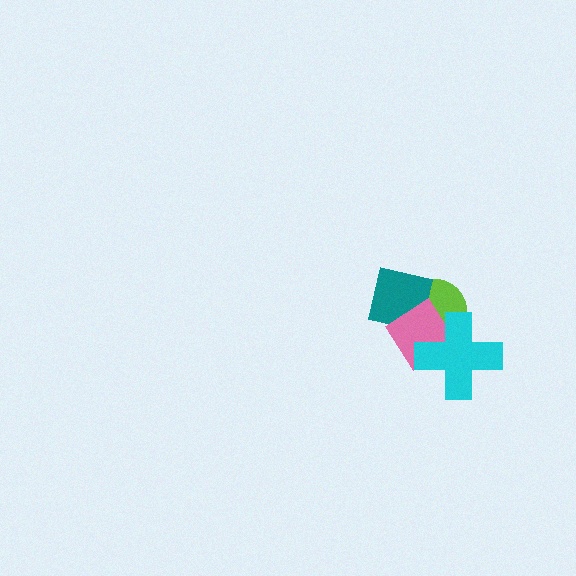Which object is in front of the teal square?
The pink diamond is in front of the teal square.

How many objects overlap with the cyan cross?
2 objects overlap with the cyan cross.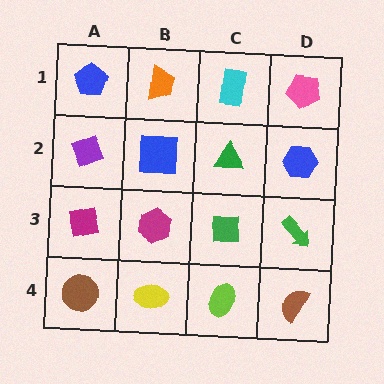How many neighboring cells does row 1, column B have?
3.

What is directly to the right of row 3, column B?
A green square.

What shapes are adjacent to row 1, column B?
A blue square (row 2, column B), a blue pentagon (row 1, column A), a cyan rectangle (row 1, column C).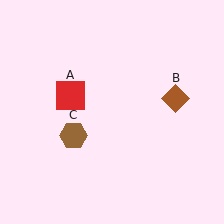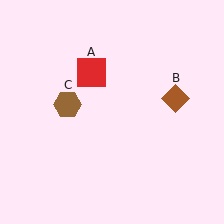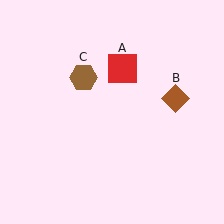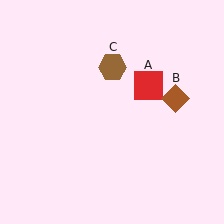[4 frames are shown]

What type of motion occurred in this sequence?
The red square (object A), brown hexagon (object C) rotated clockwise around the center of the scene.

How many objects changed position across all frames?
2 objects changed position: red square (object A), brown hexagon (object C).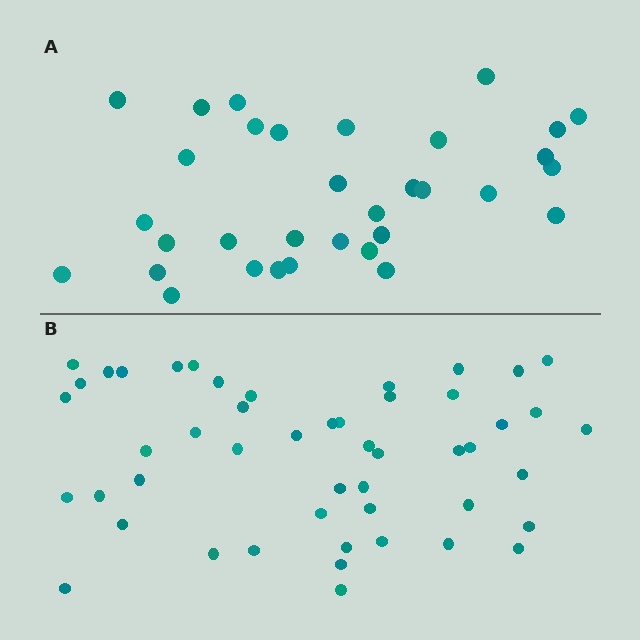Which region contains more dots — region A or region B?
Region B (the bottom region) has more dots.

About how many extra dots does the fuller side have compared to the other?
Region B has approximately 15 more dots than region A.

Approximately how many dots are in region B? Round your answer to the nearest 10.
About 50 dots. (The exact count is 49, which rounds to 50.)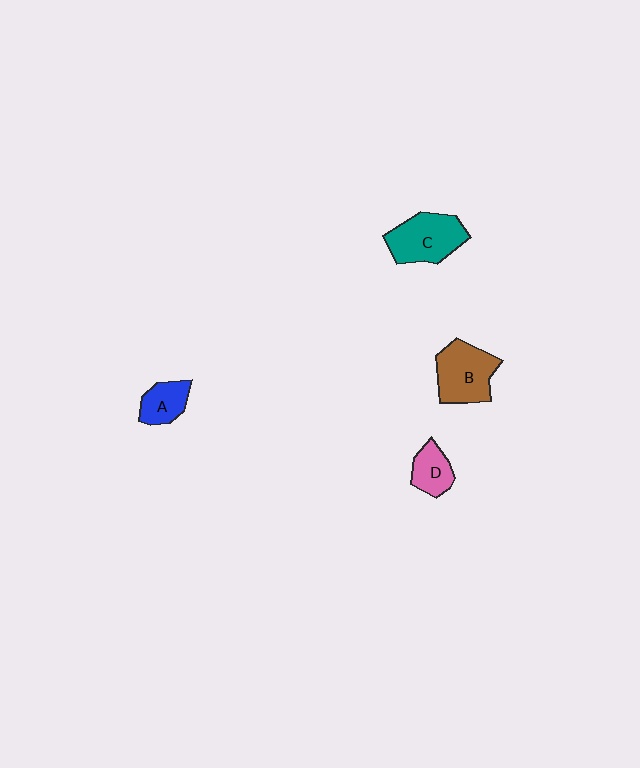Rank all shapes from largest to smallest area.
From largest to smallest: C (teal), B (brown), A (blue), D (pink).